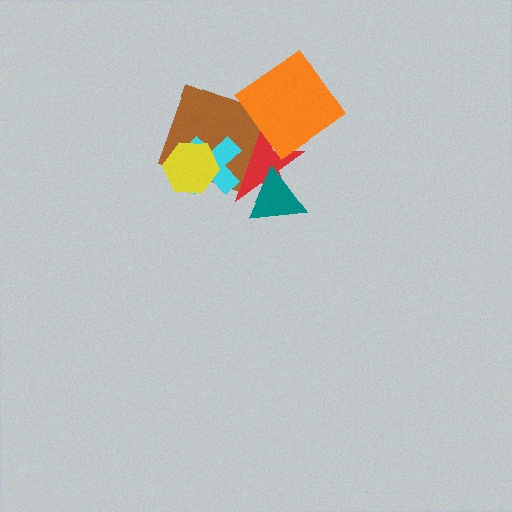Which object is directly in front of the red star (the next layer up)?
The brown square is directly in front of the red star.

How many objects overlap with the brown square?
3 objects overlap with the brown square.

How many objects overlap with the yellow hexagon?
2 objects overlap with the yellow hexagon.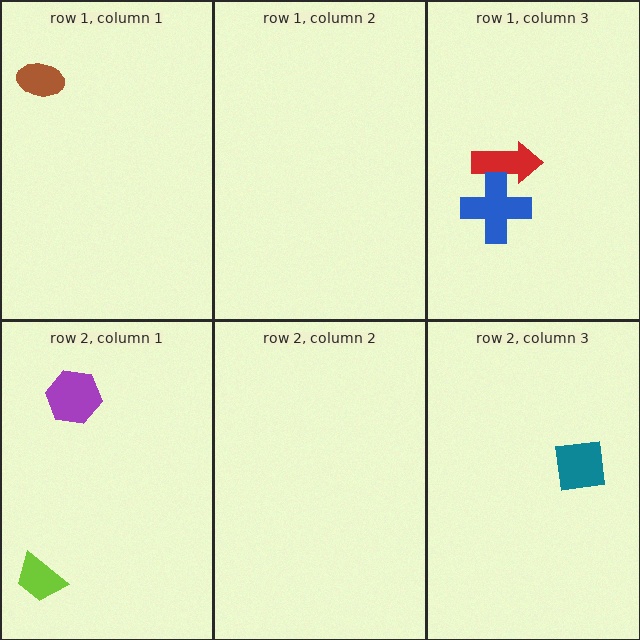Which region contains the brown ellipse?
The row 1, column 1 region.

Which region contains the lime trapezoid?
The row 2, column 1 region.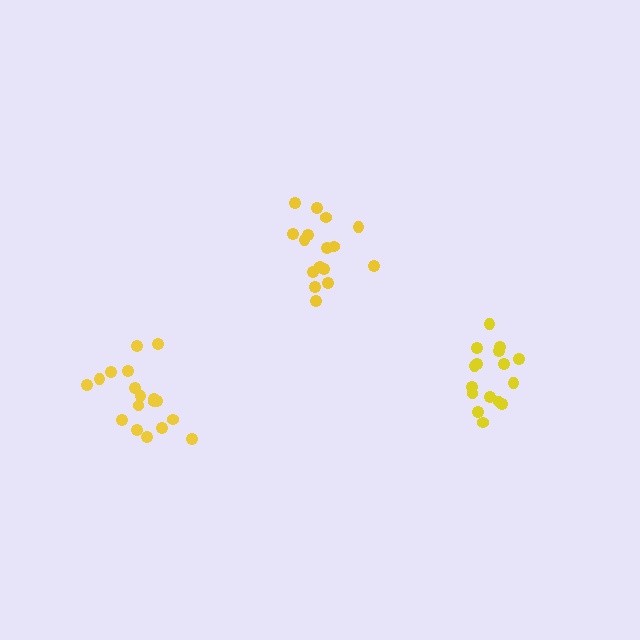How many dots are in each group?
Group 1: 16 dots, Group 2: 18 dots, Group 3: 16 dots (50 total).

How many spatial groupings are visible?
There are 3 spatial groupings.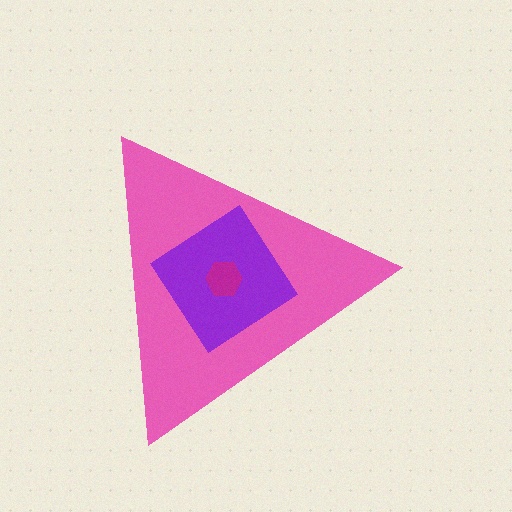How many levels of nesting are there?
3.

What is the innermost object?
The magenta hexagon.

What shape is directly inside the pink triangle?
The purple diamond.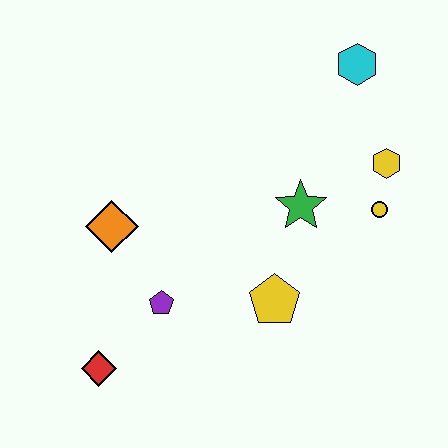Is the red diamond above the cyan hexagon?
No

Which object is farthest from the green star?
The red diamond is farthest from the green star.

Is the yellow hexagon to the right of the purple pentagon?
Yes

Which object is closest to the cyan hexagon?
The yellow hexagon is closest to the cyan hexagon.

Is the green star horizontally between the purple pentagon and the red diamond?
No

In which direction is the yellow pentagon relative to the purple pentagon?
The yellow pentagon is to the right of the purple pentagon.